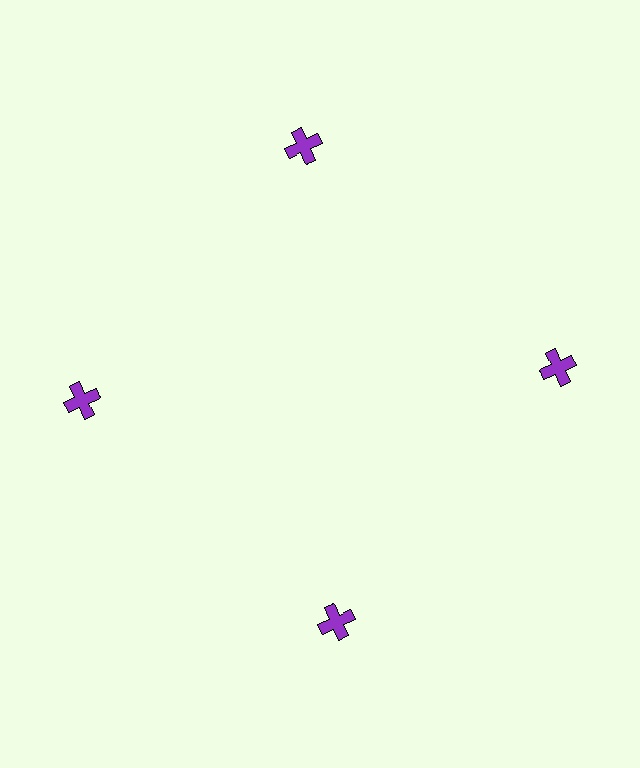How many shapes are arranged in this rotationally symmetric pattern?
There are 4 shapes, arranged in 4 groups of 1.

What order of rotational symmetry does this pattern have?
This pattern has 4-fold rotational symmetry.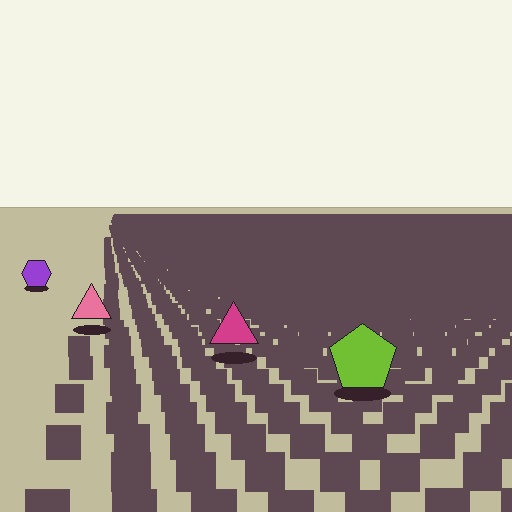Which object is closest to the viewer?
The lime pentagon is closest. The texture marks near it are larger and more spread out.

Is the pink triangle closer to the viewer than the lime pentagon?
No. The lime pentagon is closer — you can tell from the texture gradient: the ground texture is coarser near it.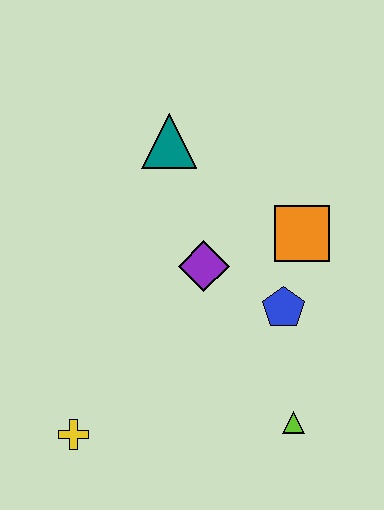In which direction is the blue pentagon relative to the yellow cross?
The blue pentagon is to the right of the yellow cross.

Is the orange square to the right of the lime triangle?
Yes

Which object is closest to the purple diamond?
The blue pentagon is closest to the purple diamond.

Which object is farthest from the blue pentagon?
The yellow cross is farthest from the blue pentagon.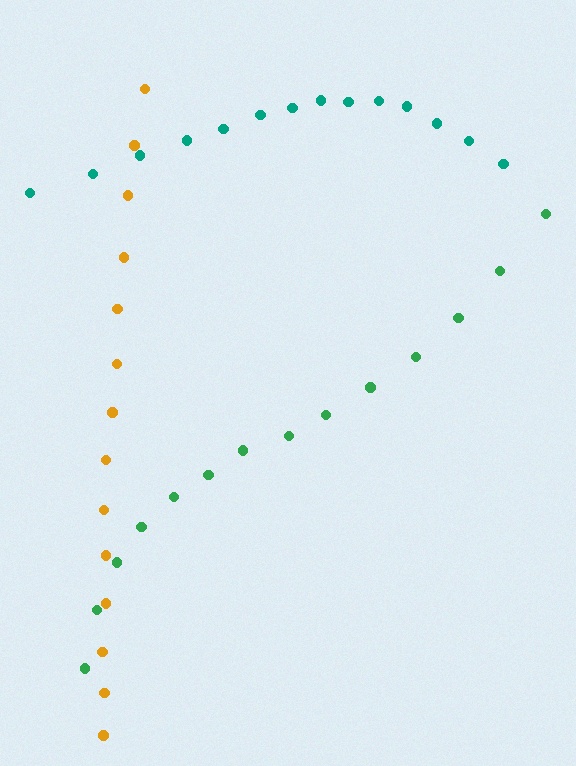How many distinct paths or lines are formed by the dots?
There are 3 distinct paths.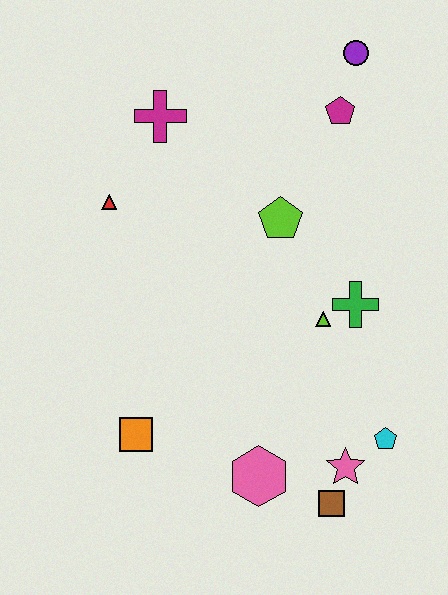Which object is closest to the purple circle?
The magenta pentagon is closest to the purple circle.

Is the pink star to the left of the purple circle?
Yes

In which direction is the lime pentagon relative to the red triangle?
The lime pentagon is to the right of the red triangle.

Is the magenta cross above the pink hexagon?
Yes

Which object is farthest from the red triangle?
The brown square is farthest from the red triangle.